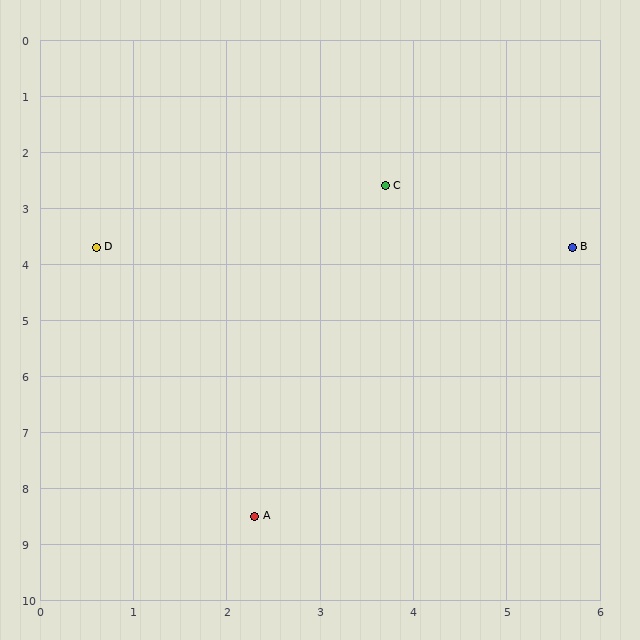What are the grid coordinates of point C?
Point C is at approximately (3.7, 2.6).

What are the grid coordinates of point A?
Point A is at approximately (2.3, 8.5).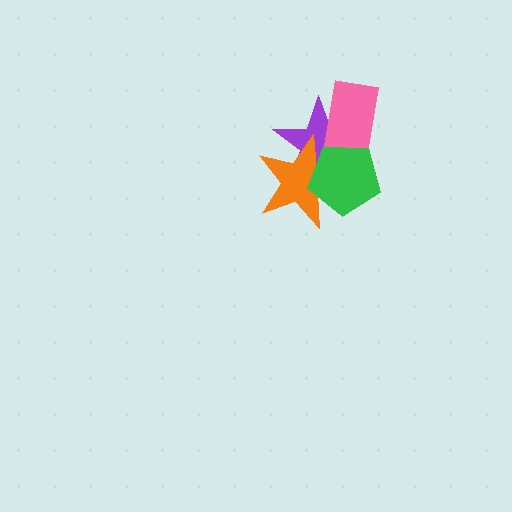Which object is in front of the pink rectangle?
The green pentagon is in front of the pink rectangle.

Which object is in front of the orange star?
The green pentagon is in front of the orange star.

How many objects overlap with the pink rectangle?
2 objects overlap with the pink rectangle.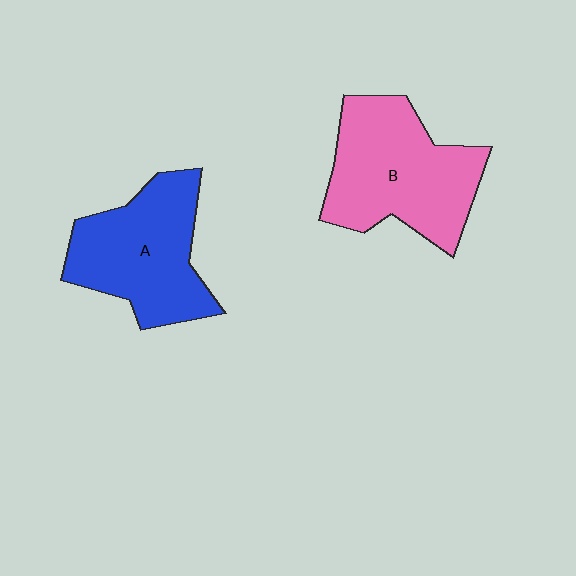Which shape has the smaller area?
Shape A (blue).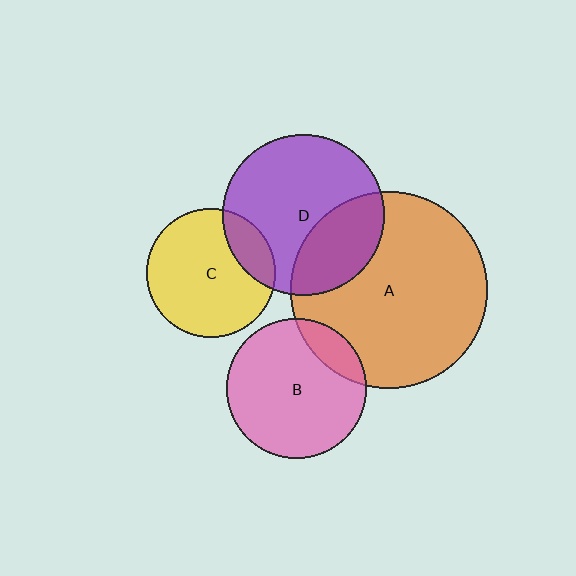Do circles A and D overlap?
Yes.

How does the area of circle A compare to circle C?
Approximately 2.3 times.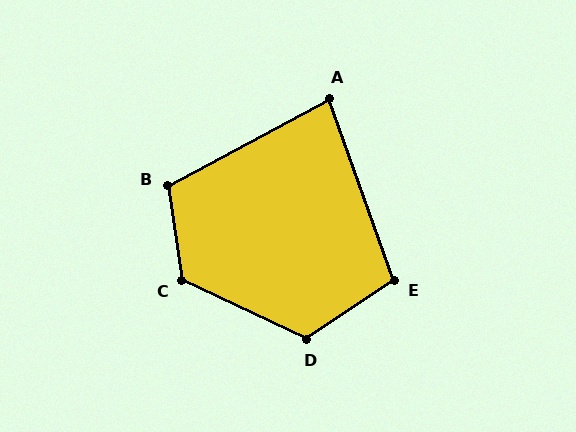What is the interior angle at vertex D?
Approximately 121 degrees (obtuse).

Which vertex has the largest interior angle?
C, at approximately 124 degrees.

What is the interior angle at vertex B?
Approximately 110 degrees (obtuse).